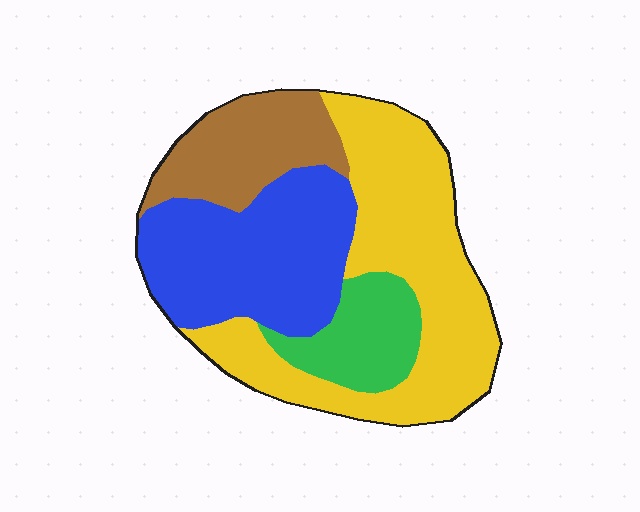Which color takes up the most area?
Yellow, at roughly 40%.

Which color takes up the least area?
Green, at roughly 10%.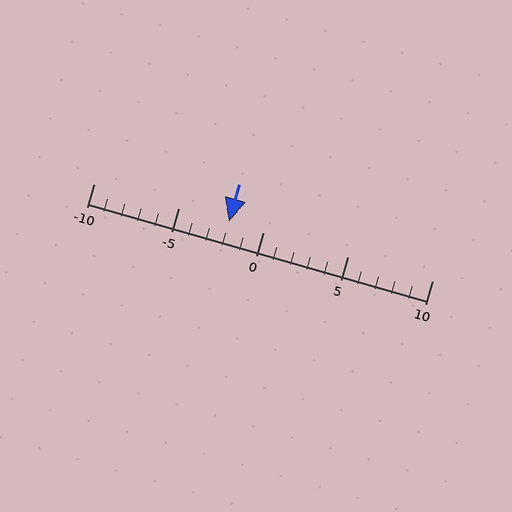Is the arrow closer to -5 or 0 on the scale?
The arrow is closer to 0.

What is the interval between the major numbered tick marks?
The major tick marks are spaced 5 units apart.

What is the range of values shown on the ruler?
The ruler shows values from -10 to 10.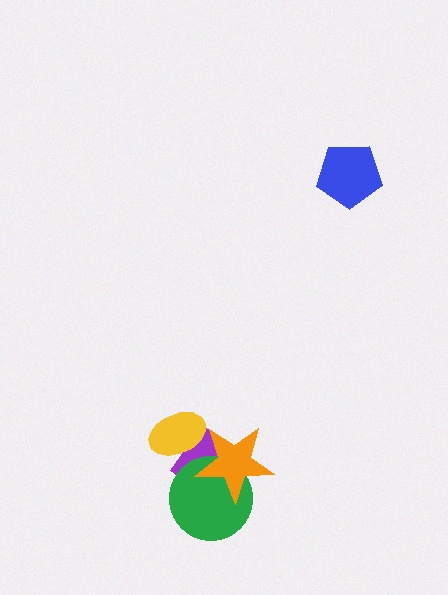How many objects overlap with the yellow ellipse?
2 objects overlap with the yellow ellipse.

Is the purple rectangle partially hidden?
Yes, it is partially covered by another shape.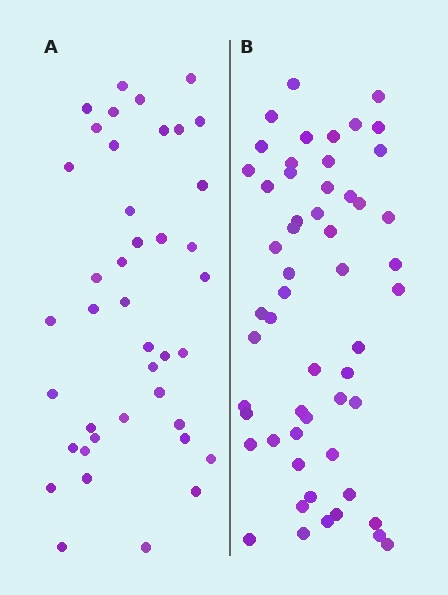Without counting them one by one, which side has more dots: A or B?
Region B (the right region) has more dots.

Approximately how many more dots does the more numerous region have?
Region B has approximately 15 more dots than region A.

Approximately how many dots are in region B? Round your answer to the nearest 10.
About 60 dots. (The exact count is 55, which rounds to 60.)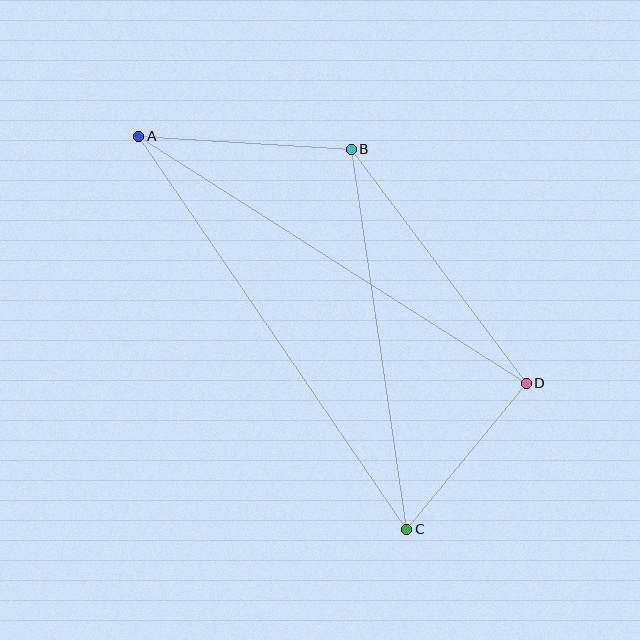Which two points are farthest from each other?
Points A and C are farthest from each other.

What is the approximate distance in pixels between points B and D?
The distance between B and D is approximately 292 pixels.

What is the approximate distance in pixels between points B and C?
The distance between B and C is approximately 384 pixels.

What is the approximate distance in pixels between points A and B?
The distance between A and B is approximately 213 pixels.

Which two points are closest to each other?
Points C and D are closest to each other.